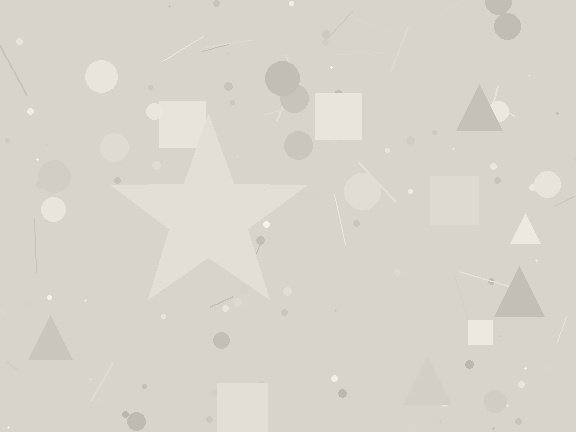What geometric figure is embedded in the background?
A star is embedded in the background.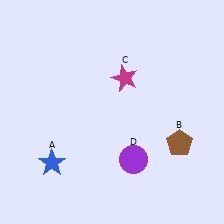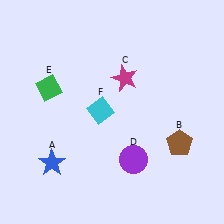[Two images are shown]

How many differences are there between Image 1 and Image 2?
There are 2 differences between the two images.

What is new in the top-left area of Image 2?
A cyan diamond (F) was added in the top-left area of Image 2.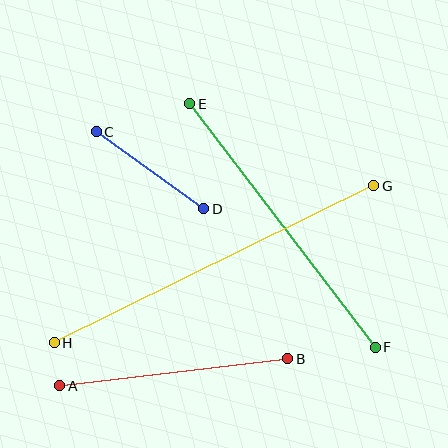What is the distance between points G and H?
The distance is approximately 356 pixels.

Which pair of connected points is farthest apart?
Points G and H are farthest apart.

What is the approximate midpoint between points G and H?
The midpoint is at approximately (214, 264) pixels.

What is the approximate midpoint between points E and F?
The midpoint is at approximately (282, 225) pixels.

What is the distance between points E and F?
The distance is approximately 306 pixels.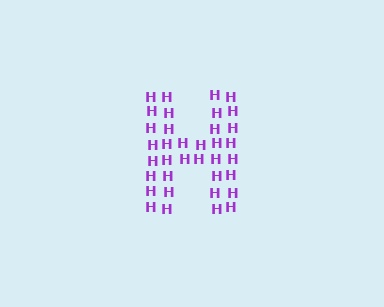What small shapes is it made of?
It is made of small letter H's.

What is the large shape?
The large shape is the letter H.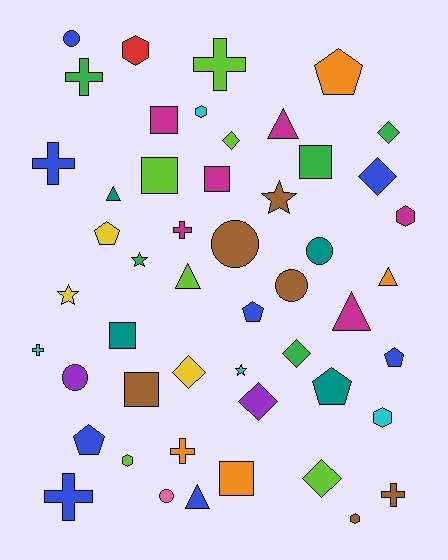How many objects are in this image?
There are 50 objects.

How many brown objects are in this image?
There are 6 brown objects.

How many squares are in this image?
There are 7 squares.